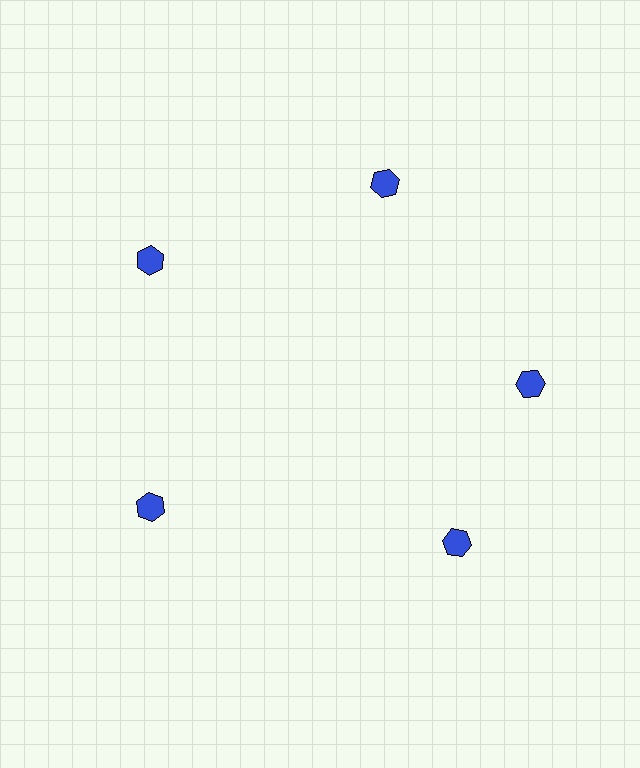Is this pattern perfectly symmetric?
No. The 5 blue hexagons are arranged in a ring, but one element near the 5 o'clock position is rotated out of alignment along the ring, breaking the 5-fold rotational symmetry.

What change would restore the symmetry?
The symmetry would be restored by rotating it back into even spacing with its neighbors so that all 5 hexagons sit at equal angles and equal distance from the center.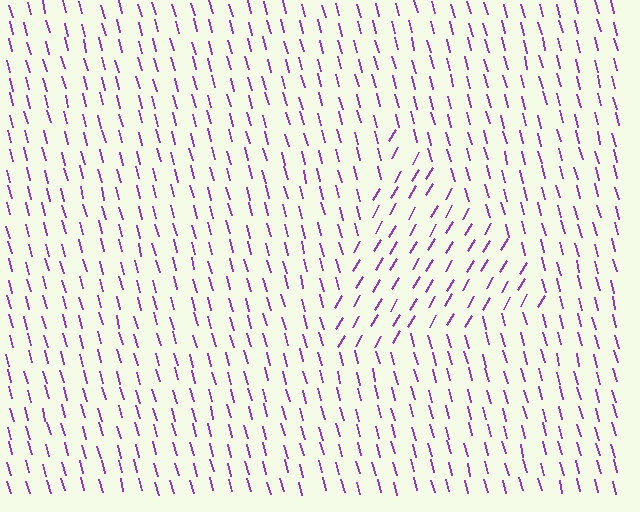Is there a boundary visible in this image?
Yes, there is a texture boundary formed by a change in line orientation.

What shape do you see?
I see a triangle.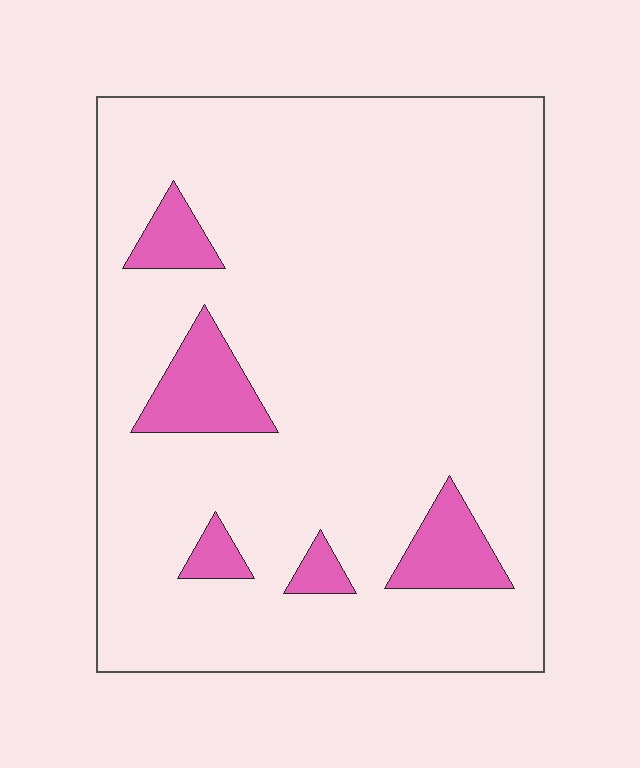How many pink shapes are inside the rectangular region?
5.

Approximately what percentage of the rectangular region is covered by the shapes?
Approximately 10%.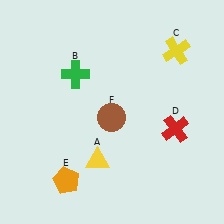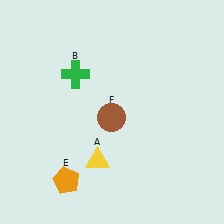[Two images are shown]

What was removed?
The yellow cross (C), the red cross (D) were removed in Image 2.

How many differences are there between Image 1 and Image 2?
There are 2 differences between the two images.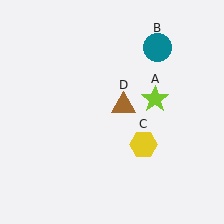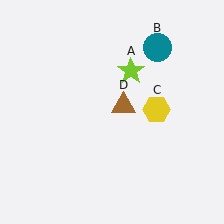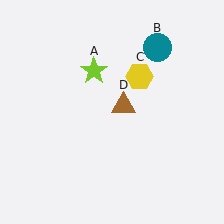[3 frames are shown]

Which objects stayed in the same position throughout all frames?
Teal circle (object B) and brown triangle (object D) remained stationary.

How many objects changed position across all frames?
2 objects changed position: lime star (object A), yellow hexagon (object C).